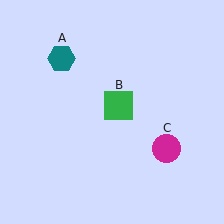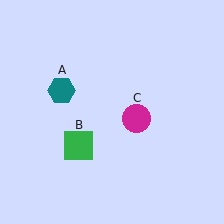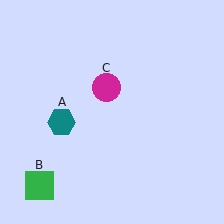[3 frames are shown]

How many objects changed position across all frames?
3 objects changed position: teal hexagon (object A), green square (object B), magenta circle (object C).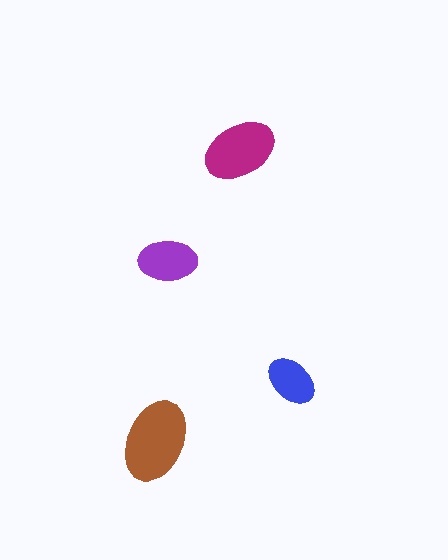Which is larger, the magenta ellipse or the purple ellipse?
The magenta one.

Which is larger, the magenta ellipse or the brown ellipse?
The brown one.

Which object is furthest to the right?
The blue ellipse is rightmost.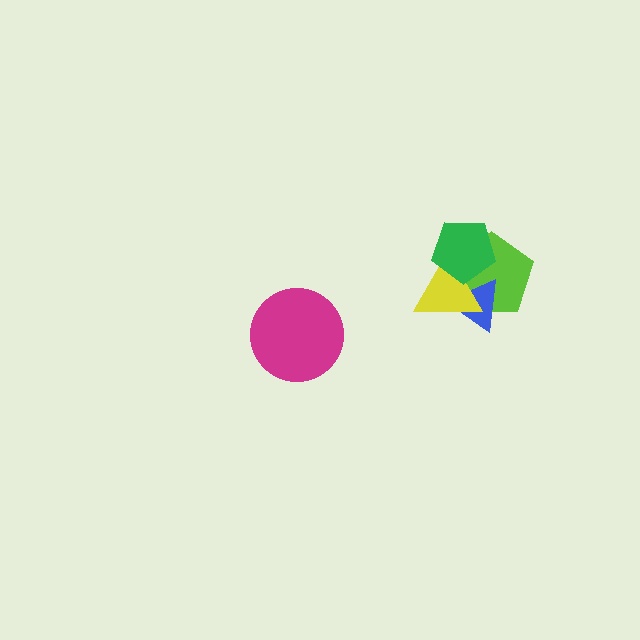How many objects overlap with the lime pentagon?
3 objects overlap with the lime pentagon.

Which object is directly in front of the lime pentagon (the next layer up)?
The blue triangle is directly in front of the lime pentagon.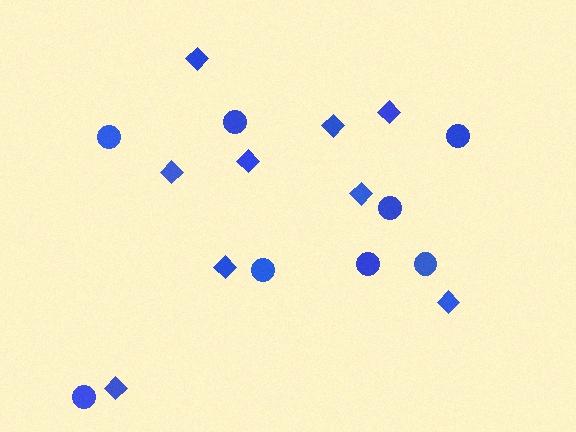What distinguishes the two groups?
There are 2 groups: one group of diamonds (9) and one group of circles (8).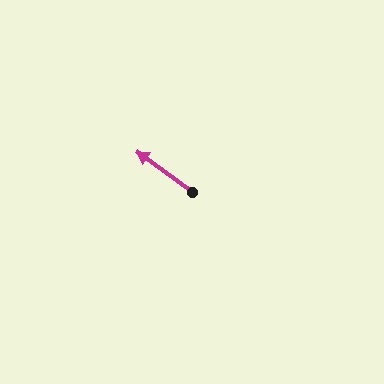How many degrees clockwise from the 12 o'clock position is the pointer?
Approximately 306 degrees.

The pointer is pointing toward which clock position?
Roughly 10 o'clock.